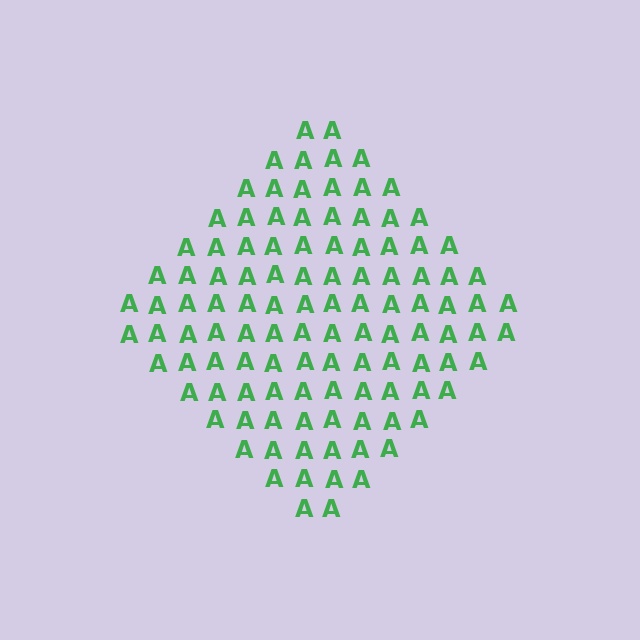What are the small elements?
The small elements are letter A's.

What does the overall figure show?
The overall figure shows a diamond.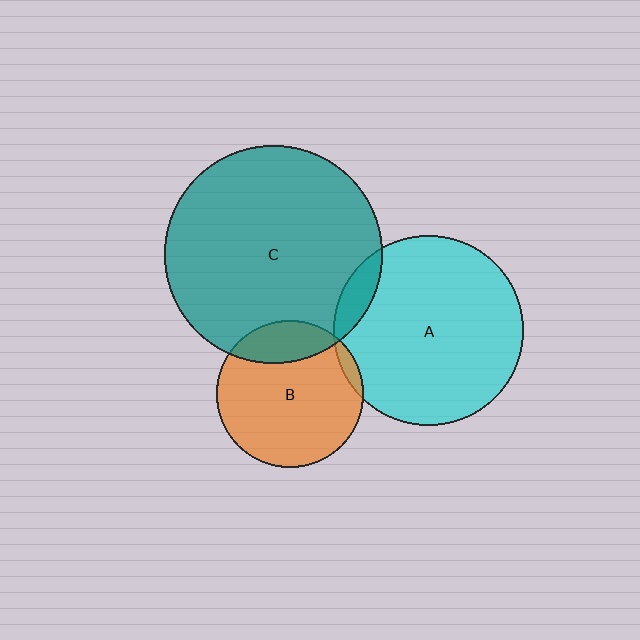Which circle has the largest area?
Circle C (teal).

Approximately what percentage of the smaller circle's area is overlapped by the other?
Approximately 5%.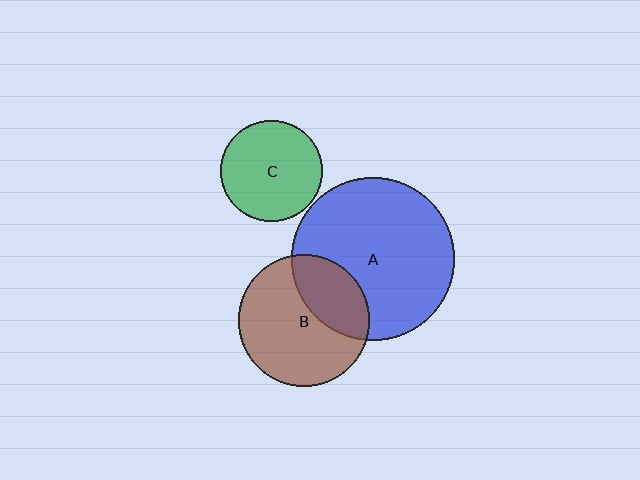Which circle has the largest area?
Circle A (blue).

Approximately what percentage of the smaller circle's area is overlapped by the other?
Approximately 30%.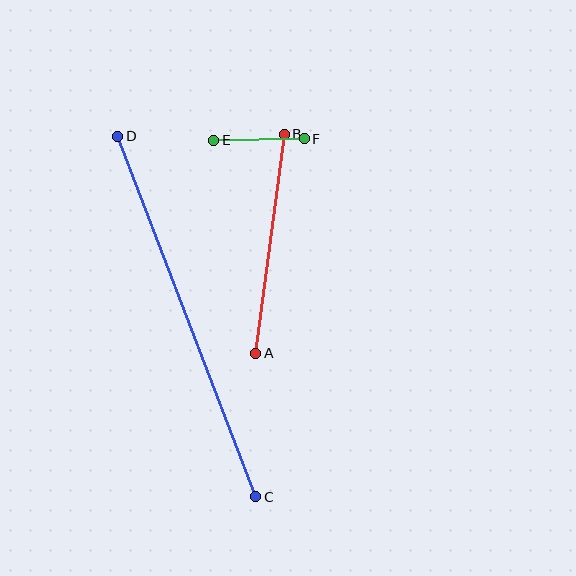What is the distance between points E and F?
The distance is approximately 91 pixels.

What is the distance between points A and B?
The distance is approximately 221 pixels.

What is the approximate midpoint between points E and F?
The midpoint is at approximately (259, 140) pixels.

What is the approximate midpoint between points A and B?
The midpoint is at approximately (270, 244) pixels.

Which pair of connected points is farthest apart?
Points C and D are farthest apart.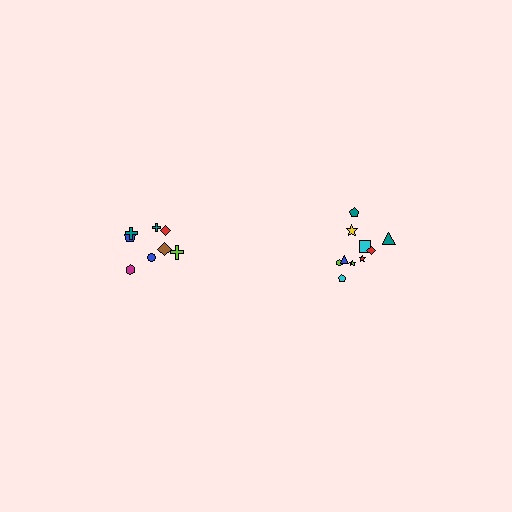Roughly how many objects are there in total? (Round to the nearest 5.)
Roughly 20 objects in total.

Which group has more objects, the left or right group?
The right group.